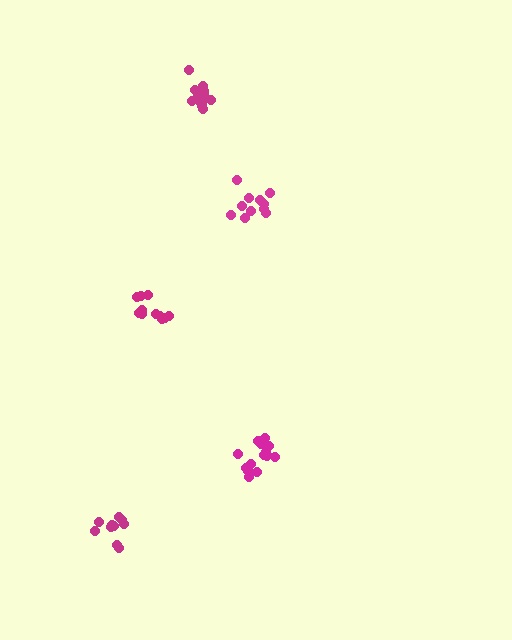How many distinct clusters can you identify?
There are 5 distinct clusters.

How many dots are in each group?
Group 1: 14 dots, Group 2: 12 dots, Group 3: 11 dots, Group 4: 10 dots, Group 5: 13 dots (60 total).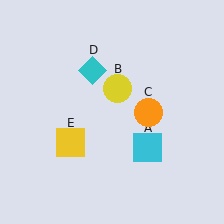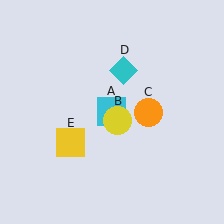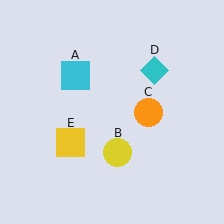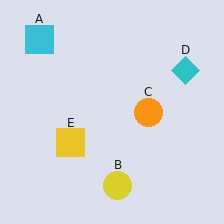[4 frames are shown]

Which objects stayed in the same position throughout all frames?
Orange circle (object C) and yellow square (object E) remained stationary.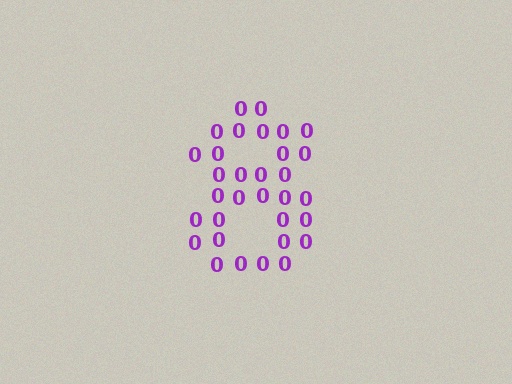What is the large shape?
The large shape is the digit 8.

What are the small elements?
The small elements are digit 0's.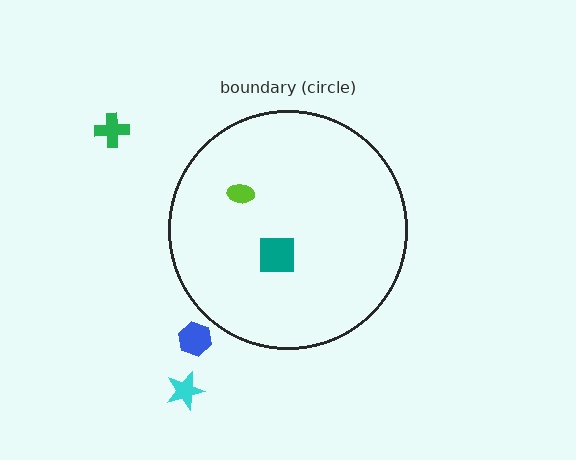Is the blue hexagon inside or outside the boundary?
Outside.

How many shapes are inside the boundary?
2 inside, 3 outside.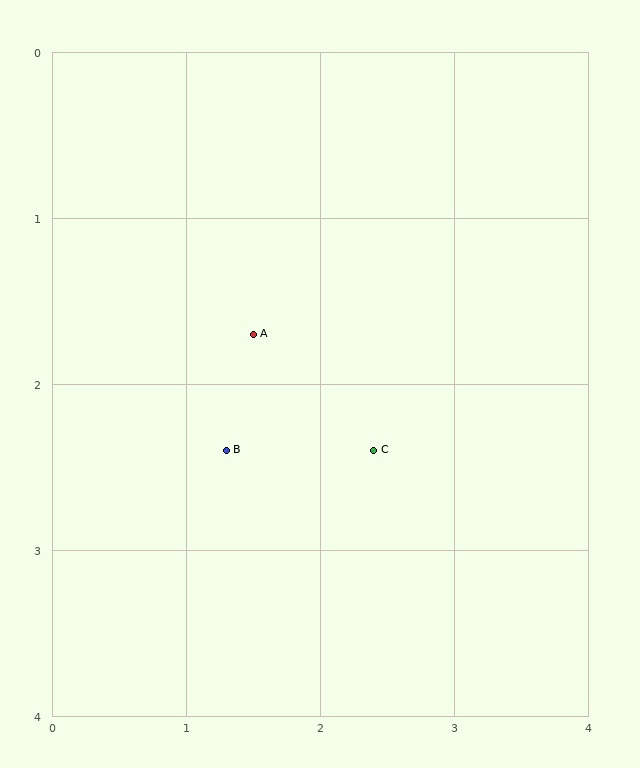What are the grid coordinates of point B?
Point B is at approximately (1.3, 2.4).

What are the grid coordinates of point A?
Point A is at approximately (1.5, 1.7).